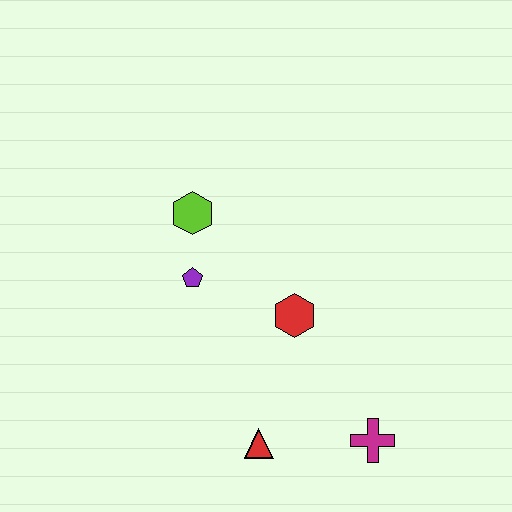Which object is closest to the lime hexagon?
The purple pentagon is closest to the lime hexagon.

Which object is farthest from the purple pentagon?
The magenta cross is farthest from the purple pentagon.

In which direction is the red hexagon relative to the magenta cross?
The red hexagon is above the magenta cross.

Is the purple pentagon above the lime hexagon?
No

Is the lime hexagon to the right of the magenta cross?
No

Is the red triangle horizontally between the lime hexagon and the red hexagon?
Yes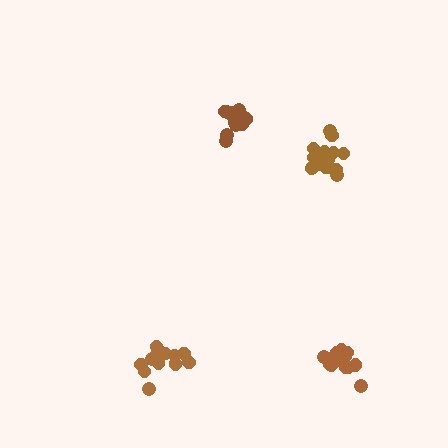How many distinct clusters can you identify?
There are 4 distinct clusters.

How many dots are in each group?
Group 1: 19 dots, Group 2: 14 dots, Group 3: 19 dots, Group 4: 18 dots (70 total).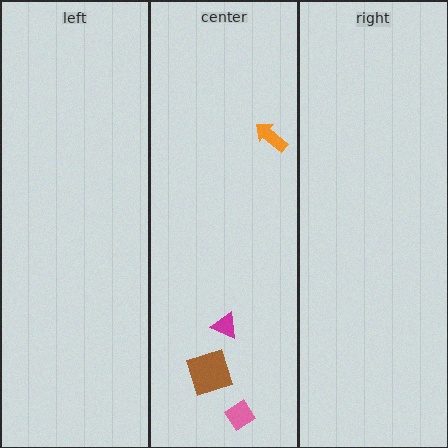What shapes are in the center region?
The brown square, the pink diamond, the magenta triangle, the orange arrow.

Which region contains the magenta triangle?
The center region.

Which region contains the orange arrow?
The center region.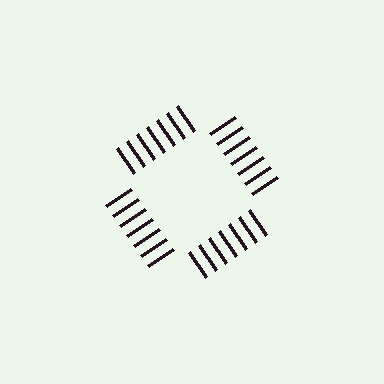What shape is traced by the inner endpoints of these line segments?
An illusory square — the line segments terminate on its edges but no continuous stroke is drawn.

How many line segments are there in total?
28 — 7 along each of the 4 edges.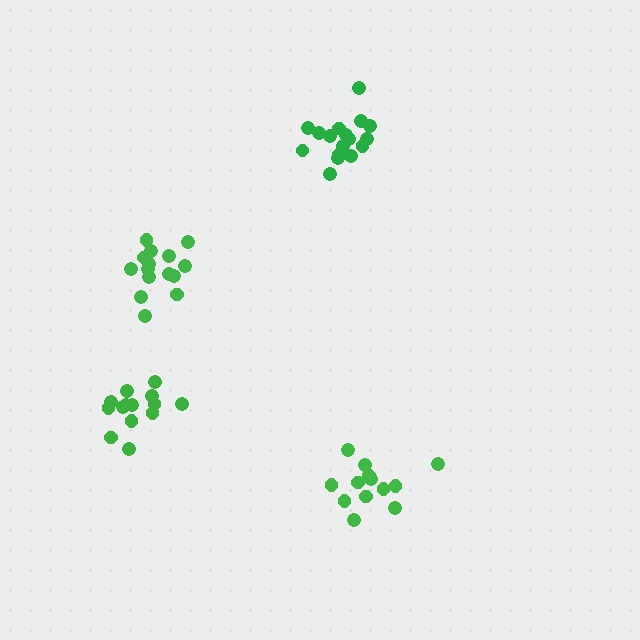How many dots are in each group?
Group 1: 17 dots, Group 2: 14 dots, Group 3: 13 dots, Group 4: 15 dots (59 total).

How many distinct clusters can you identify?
There are 4 distinct clusters.